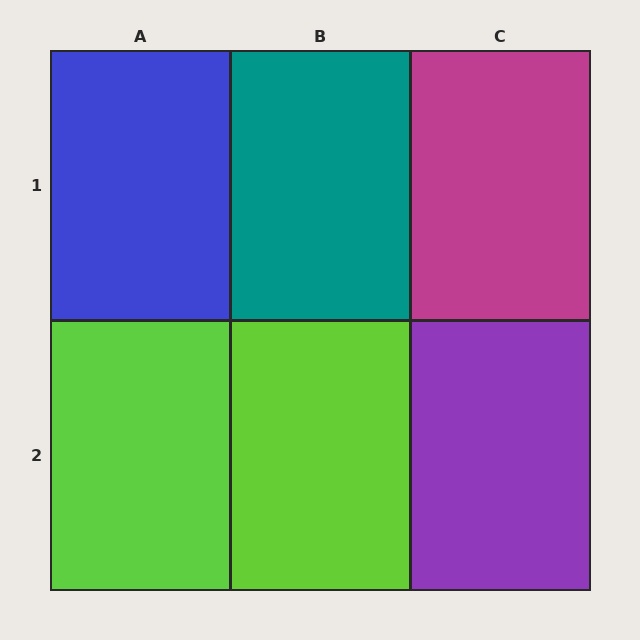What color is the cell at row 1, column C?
Magenta.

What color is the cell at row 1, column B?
Teal.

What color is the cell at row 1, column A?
Blue.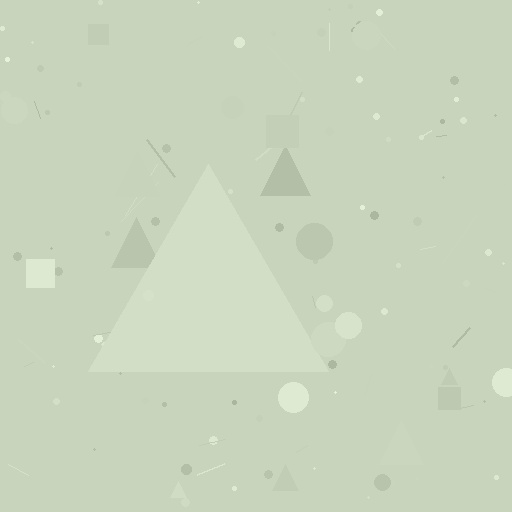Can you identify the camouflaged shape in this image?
The camouflaged shape is a triangle.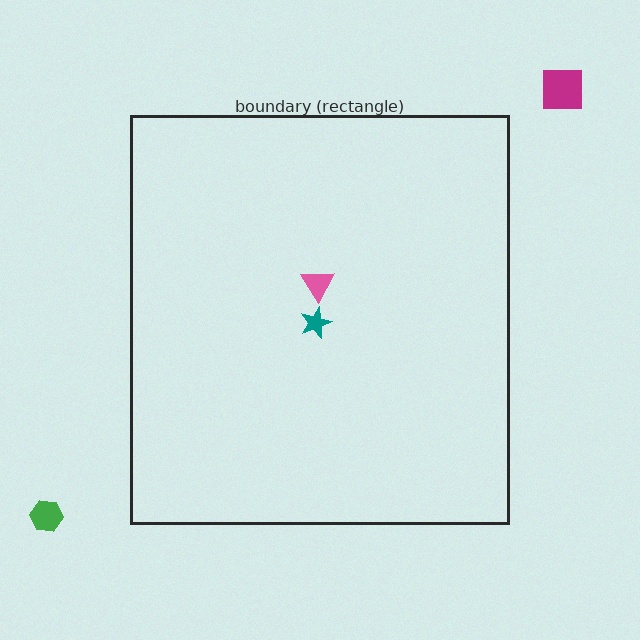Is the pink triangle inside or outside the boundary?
Inside.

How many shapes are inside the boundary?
2 inside, 2 outside.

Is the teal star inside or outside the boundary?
Inside.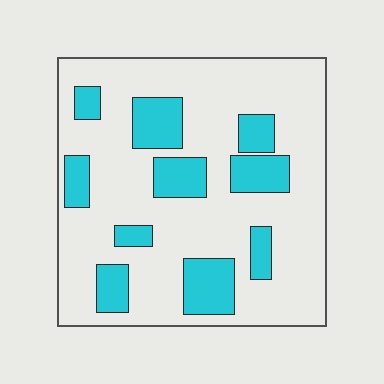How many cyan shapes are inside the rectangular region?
10.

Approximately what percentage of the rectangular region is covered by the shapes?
Approximately 25%.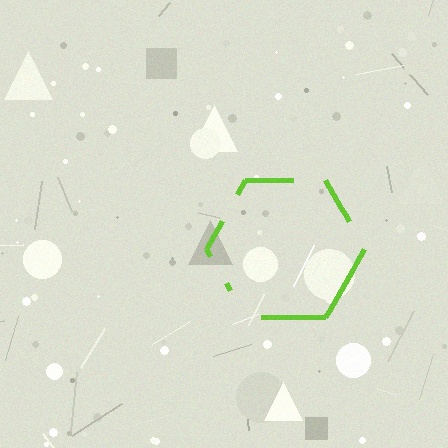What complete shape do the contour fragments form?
The contour fragments form a hexagon.